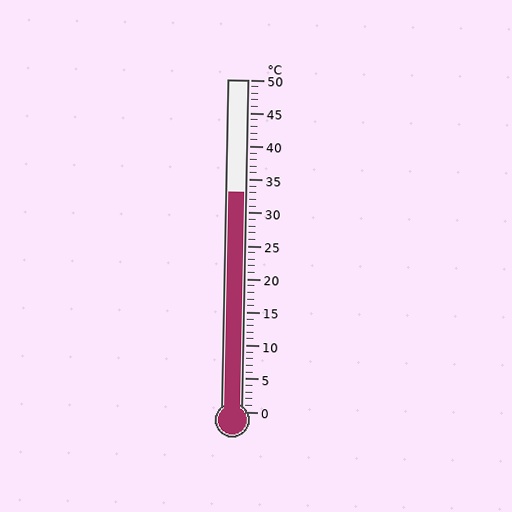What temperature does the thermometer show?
The thermometer shows approximately 33°C.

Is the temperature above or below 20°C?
The temperature is above 20°C.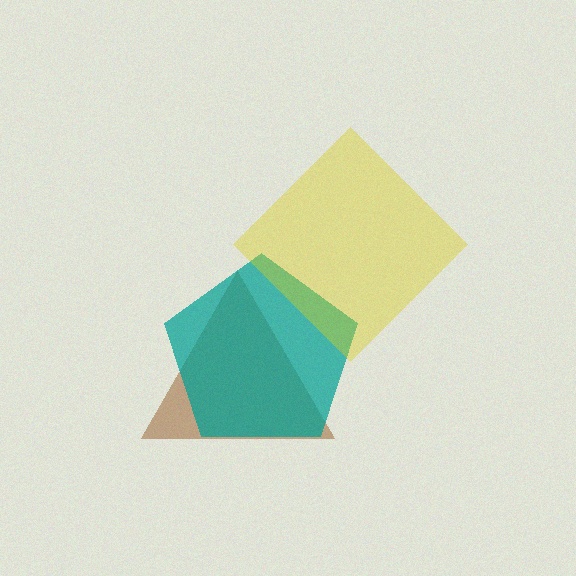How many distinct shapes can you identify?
There are 3 distinct shapes: a brown triangle, a teal pentagon, a yellow diamond.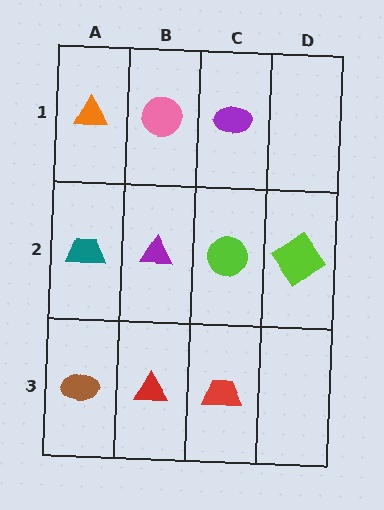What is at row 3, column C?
A red trapezoid.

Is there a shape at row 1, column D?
No, that cell is empty.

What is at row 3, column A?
A brown ellipse.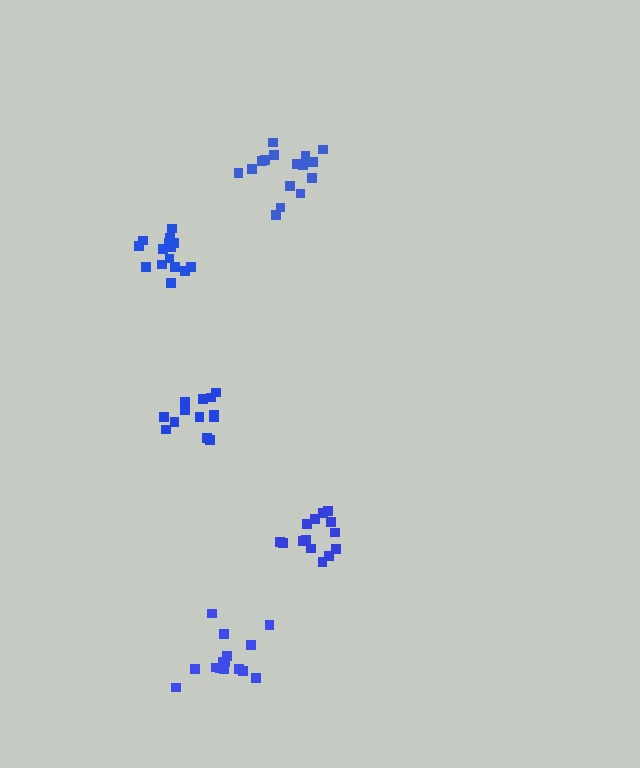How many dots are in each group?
Group 1: 16 dots, Group 2: 15 dots, Group 3: 15 dots, Group 4: 15 dots, Group 5: 13 dots (74 total).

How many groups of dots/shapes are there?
There are 5 groups.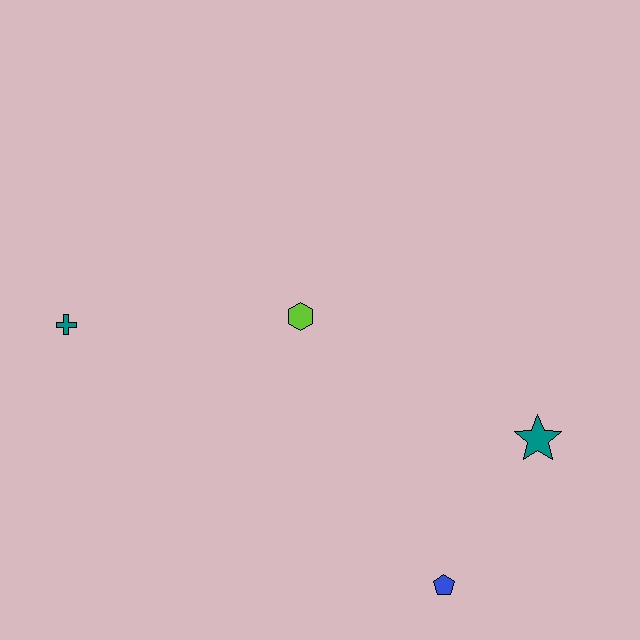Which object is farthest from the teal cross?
The teal star is farthest from the teal cross.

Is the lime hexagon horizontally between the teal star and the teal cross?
Yes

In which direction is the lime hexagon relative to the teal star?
The lime hexagon is to the left of the teal star.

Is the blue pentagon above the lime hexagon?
No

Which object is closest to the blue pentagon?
The teal star is closest to the blue pentagon.